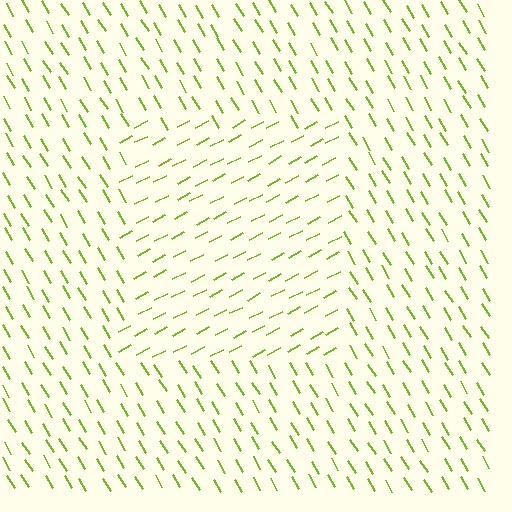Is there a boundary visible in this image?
Yes, there is a texture boundary formed by a change in line orientation.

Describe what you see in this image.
The image is filled with small lime line segments. A rectangle region in the image has lines oriented differently from the surrounding lines, creating a visible texture boundary.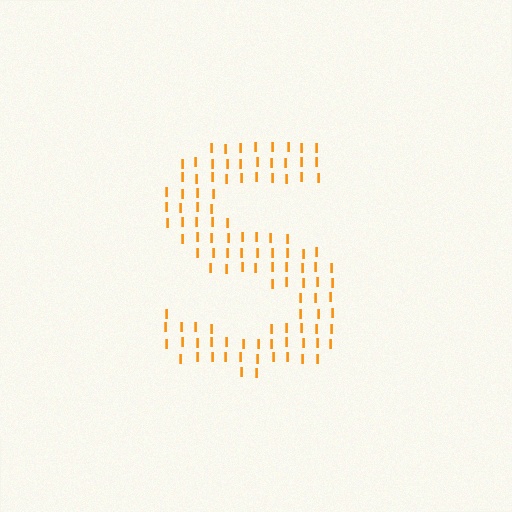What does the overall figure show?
The overall figure shows the letter S.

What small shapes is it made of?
It is made of small letter I's.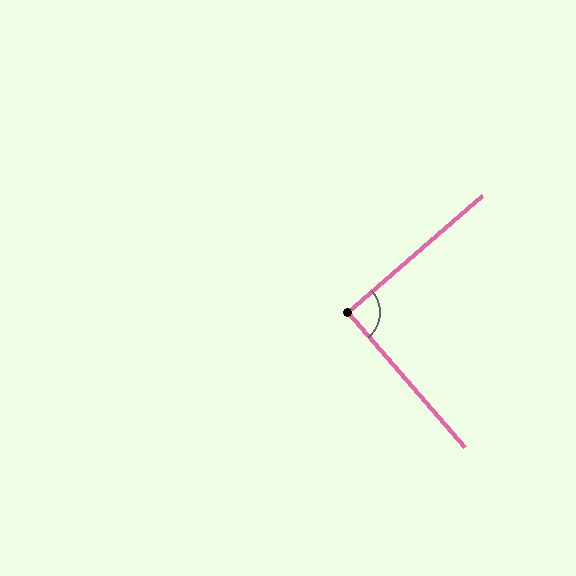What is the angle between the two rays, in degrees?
Approximately 90 degrees.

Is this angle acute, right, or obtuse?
It is approximately a right angle.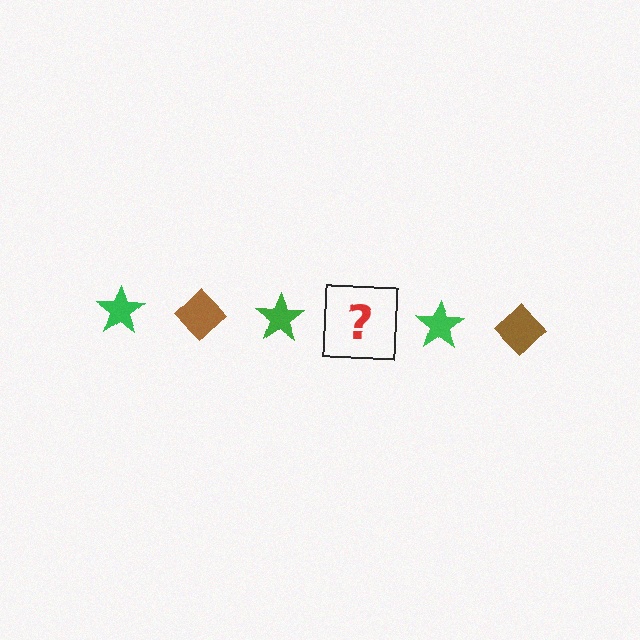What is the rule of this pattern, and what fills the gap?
The rule is that the pattern alternates between green star and brown diamond. The gap should be filled with a brown diamond.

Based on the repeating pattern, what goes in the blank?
The blank should be a brown diamond.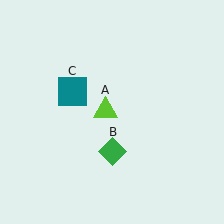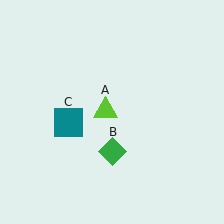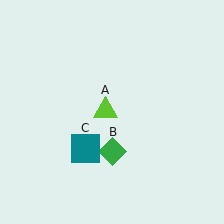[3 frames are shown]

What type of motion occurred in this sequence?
The teal square (object C) rotated counterclockwise around the center of the scene.